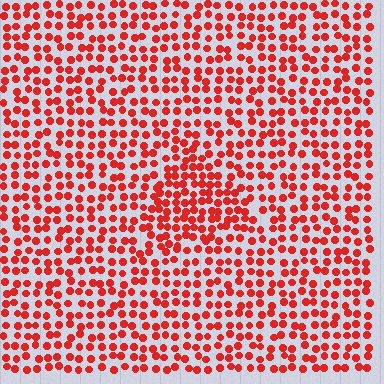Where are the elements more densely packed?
The elements are more densely packed inside the triangle boundary.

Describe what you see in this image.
The image contains small red elements arranged at two different densities. A triangle-shaped region is visible where the elements are more densely packed than the surrounding area.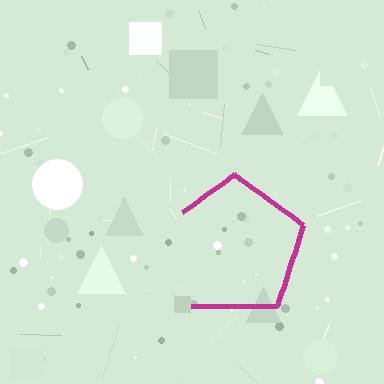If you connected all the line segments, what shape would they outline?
They would outline a pentagon.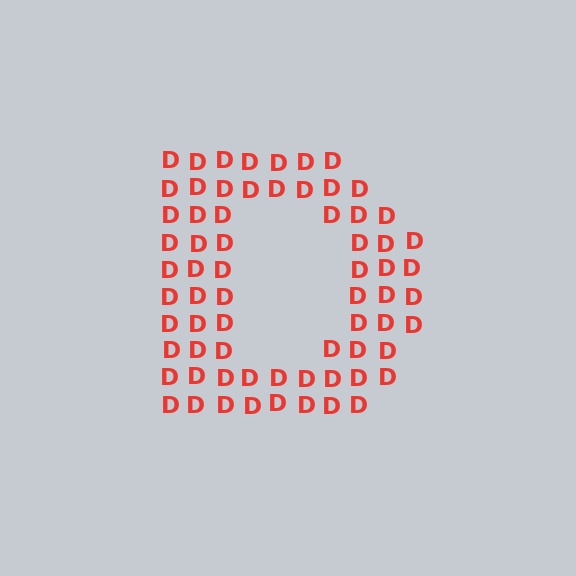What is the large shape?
The large shape is the letter D.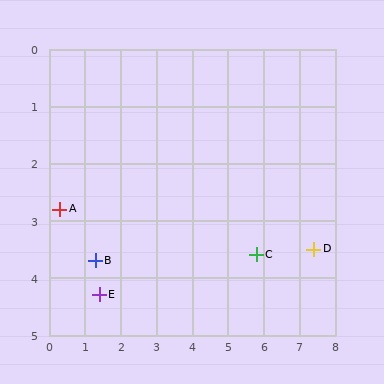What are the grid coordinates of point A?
Point A is at approximately (0.3, 2.8).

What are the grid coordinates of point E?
Point E is at approximately (1.4, 4.3).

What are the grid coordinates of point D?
Point D is at approximately (7.4, 3.5).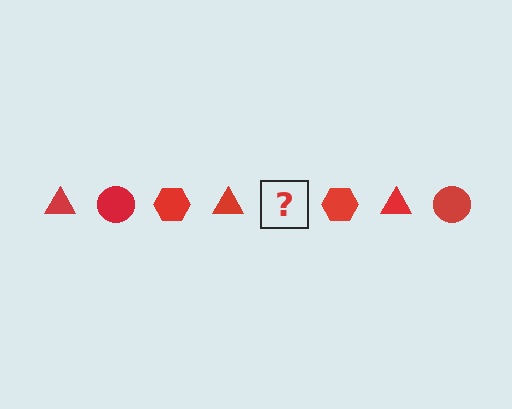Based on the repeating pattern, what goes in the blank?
The blank should be a red circle.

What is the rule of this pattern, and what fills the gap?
The rule is that the pattern cycles through triangle, circle, hexagon shapes in red. The gap should be filled with a red circle.